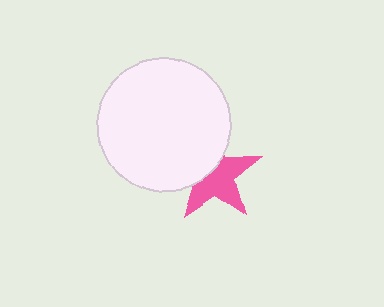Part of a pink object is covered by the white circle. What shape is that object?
It is a star.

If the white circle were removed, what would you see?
You would see the complete pink star.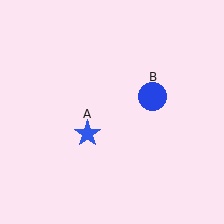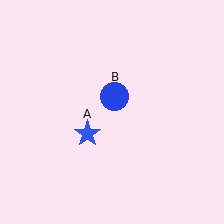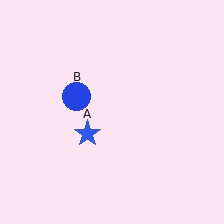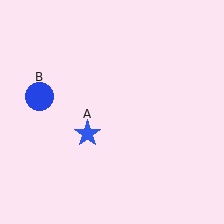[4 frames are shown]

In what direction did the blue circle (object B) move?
The blue circle (object B) moved left.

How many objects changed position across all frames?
1 object changed position: blue circle (object B).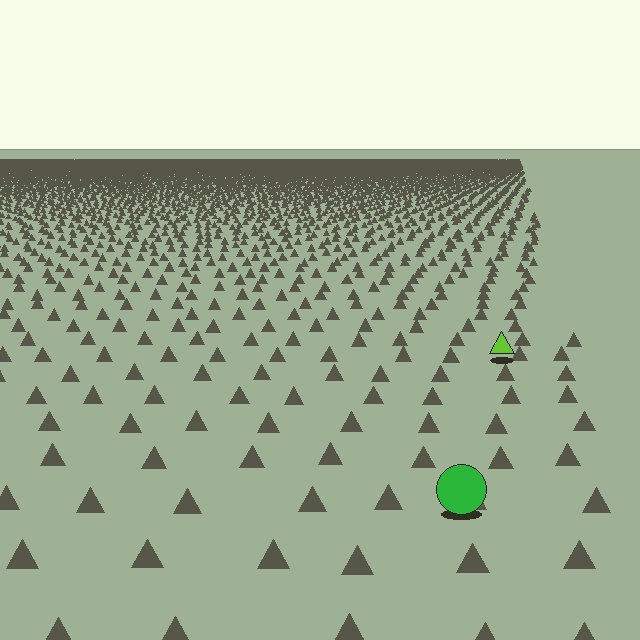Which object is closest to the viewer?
The green circle is closest. The texture marks near it are larger and more spread out.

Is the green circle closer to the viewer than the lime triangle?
Yes. The green circle is closer — you can tell from the texture gradient: the ground texture is coarser near it.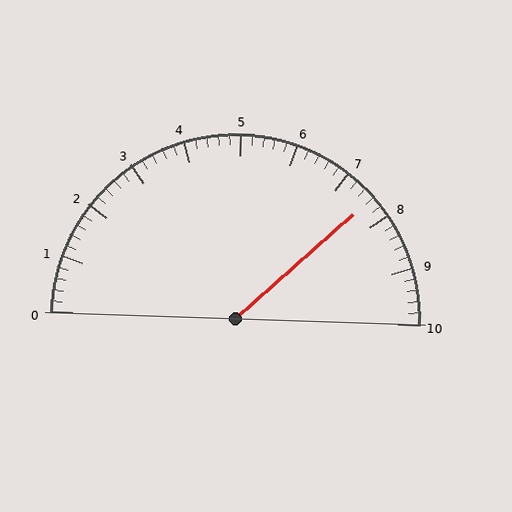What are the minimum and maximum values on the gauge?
The gauge ranges from 0 to 10.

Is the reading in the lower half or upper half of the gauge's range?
The reading is in the upper half of the range (0 to 10).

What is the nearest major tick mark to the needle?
The nearest major tick mark is 8.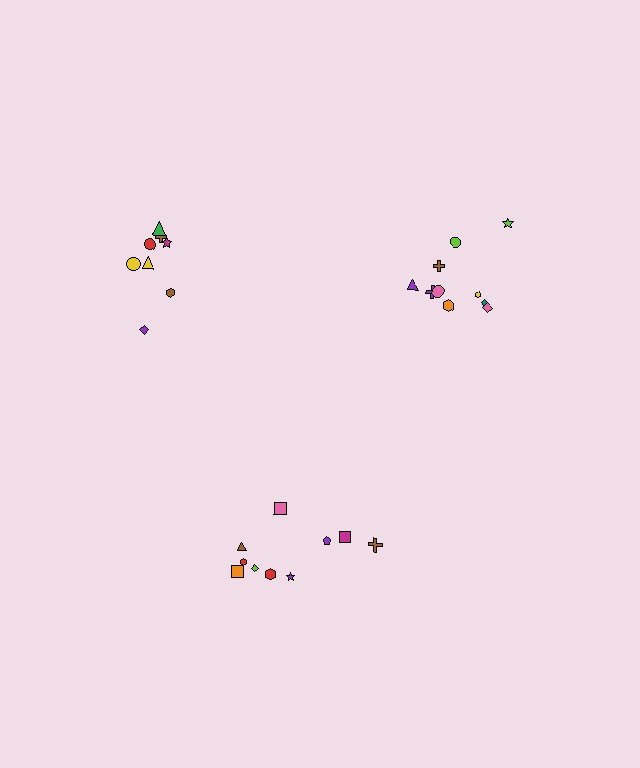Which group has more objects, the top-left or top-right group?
The top-right group.